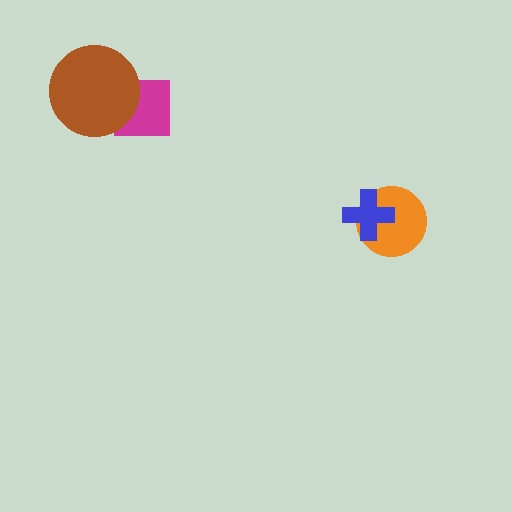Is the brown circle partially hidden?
No, no other shape covers it.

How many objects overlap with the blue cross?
1 object overlaps with the blue cross.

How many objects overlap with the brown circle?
1 object overlaps with the brown circle.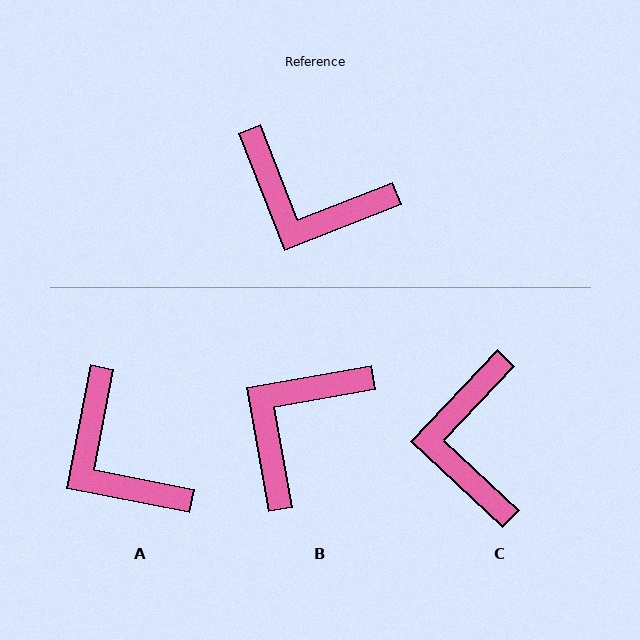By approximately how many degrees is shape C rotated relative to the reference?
Approximately 65 degrees clockwise.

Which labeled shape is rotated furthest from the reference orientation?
B, about 101 degrees away.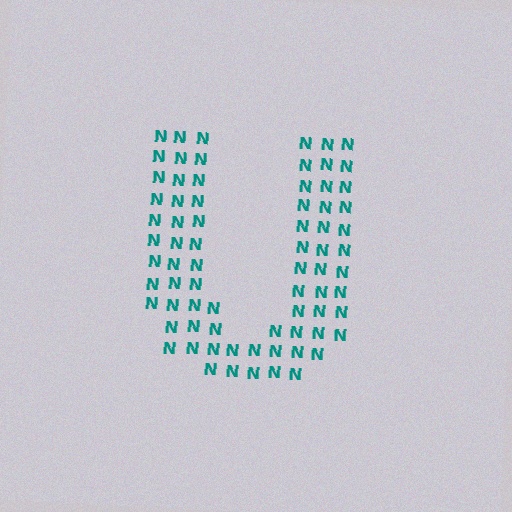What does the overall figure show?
The overall figure shows the letter U.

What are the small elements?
The small elements are letter N's.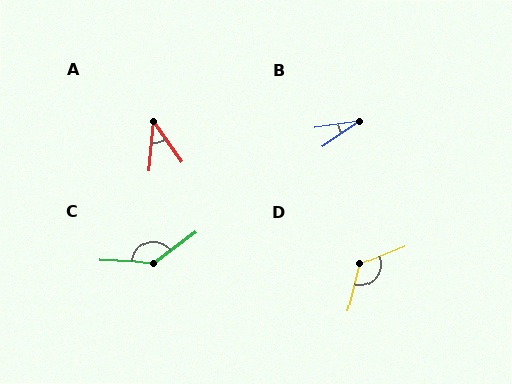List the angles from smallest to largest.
B (26°), A (41°), D (126°), C (141°).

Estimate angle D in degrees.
Approximately 126 degrees.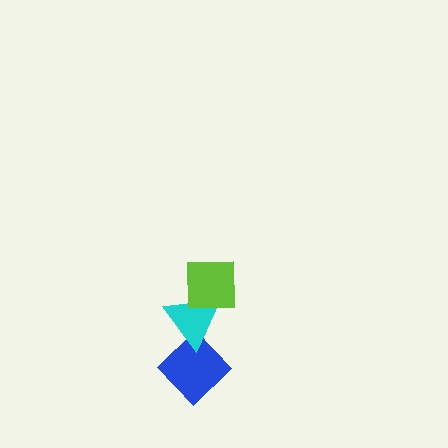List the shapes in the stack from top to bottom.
From top to bottom: the lime square, the cyan triangle, the blue diamond.